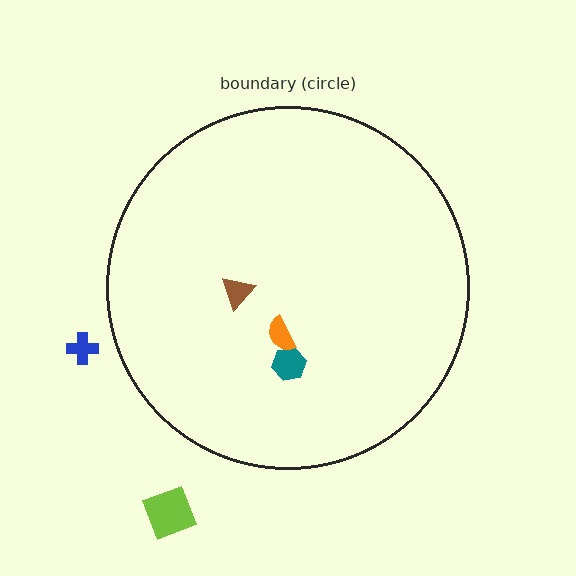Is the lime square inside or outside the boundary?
Outside.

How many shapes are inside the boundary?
3 inside, 2 outside.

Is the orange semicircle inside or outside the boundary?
Inside.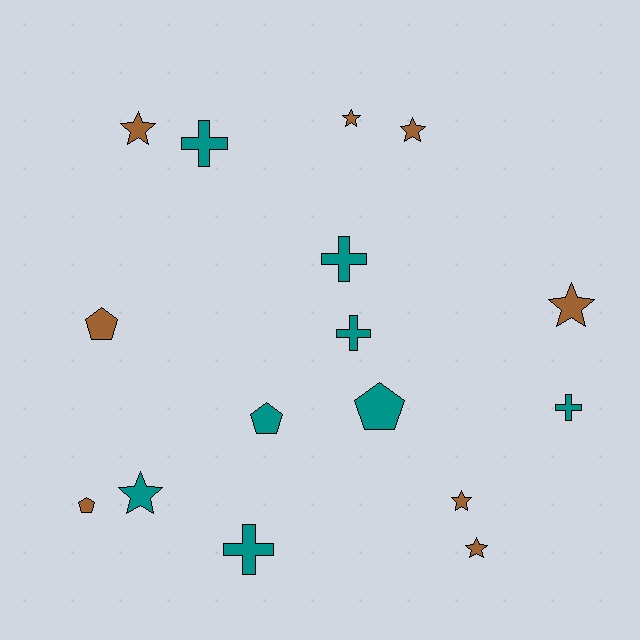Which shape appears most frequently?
Star, with 7 objects.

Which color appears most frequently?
Brown, with 8 objects.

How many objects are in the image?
There are 16 objects.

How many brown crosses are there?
There are no brown crosses.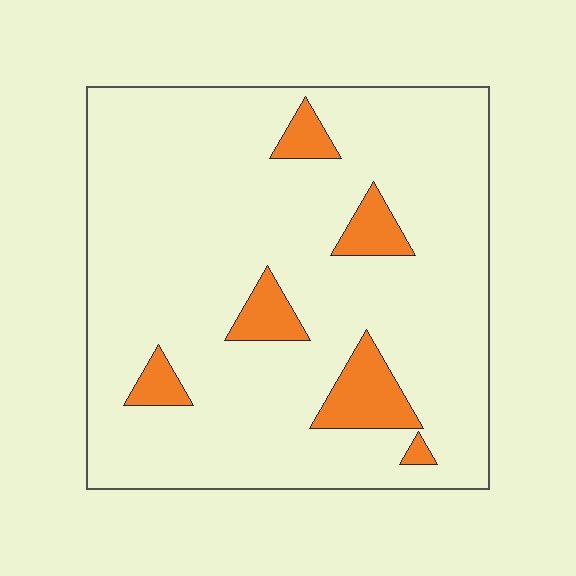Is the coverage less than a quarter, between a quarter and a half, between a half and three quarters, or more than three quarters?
Less than a quarter.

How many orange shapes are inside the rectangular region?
6.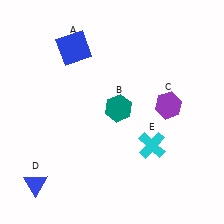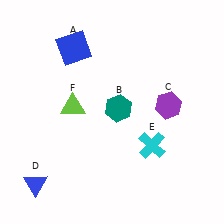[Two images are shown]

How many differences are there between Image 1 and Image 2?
There is 1 difference between the two images.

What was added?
A lime triangle (F) was added in Image 2.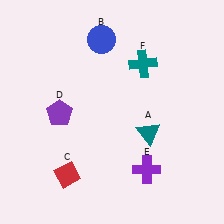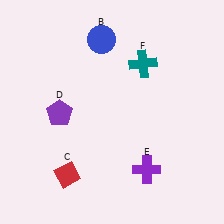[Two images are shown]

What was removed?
The teal triangle (A) was removed in Image 2.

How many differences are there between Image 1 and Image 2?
There is 1 difference between the two images.